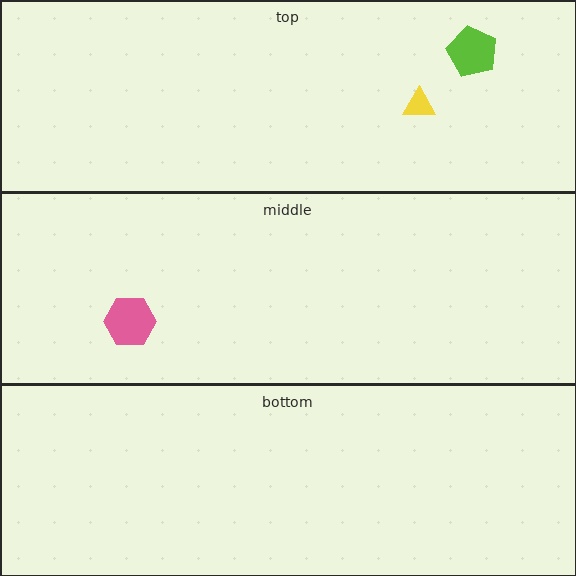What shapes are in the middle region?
The pink hexagon.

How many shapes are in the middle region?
1.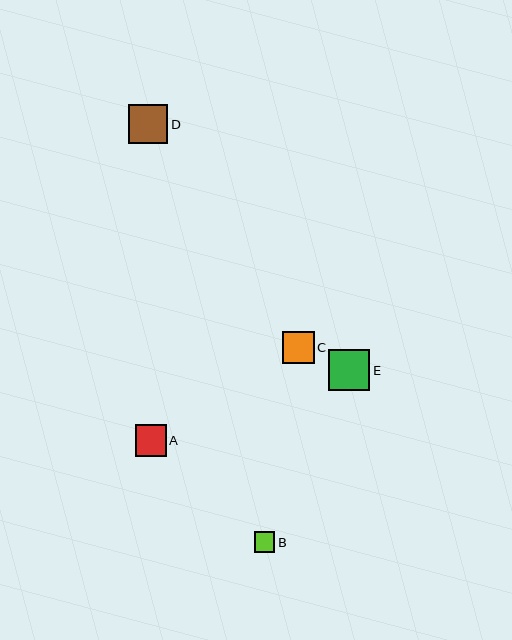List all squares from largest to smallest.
From largest to smallest: E, D, C, A, B.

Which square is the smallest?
Square B is the smallest with a size of approximately 20 pixels.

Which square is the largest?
Square E is the largest with a size of approximately 41 pixels.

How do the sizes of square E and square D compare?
Square E and square D are approximately the same size.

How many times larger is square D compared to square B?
Square D is approximately 1.9 times the size of square B.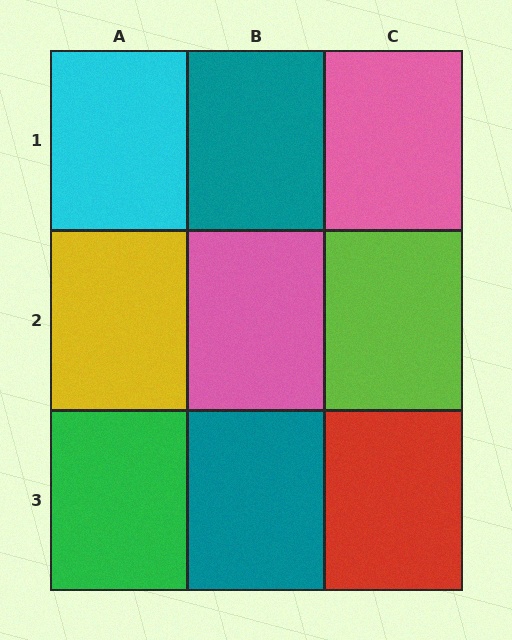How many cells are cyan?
1 cell is cyan.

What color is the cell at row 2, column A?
Yellow.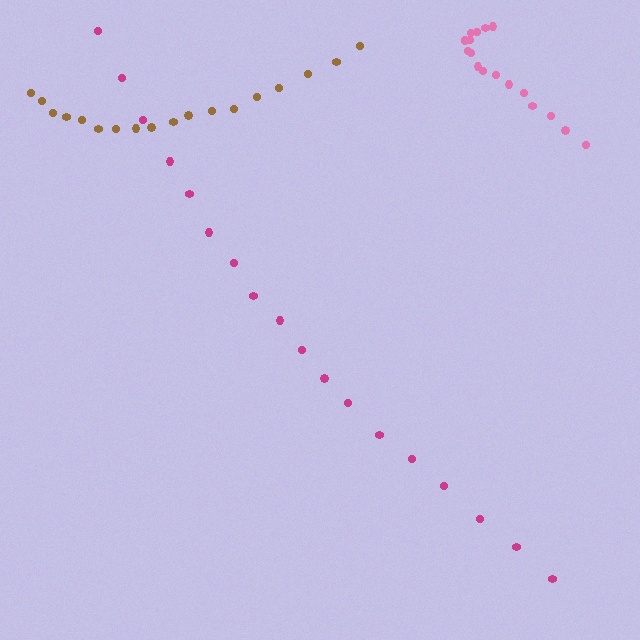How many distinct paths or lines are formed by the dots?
There are 3 distinct paths.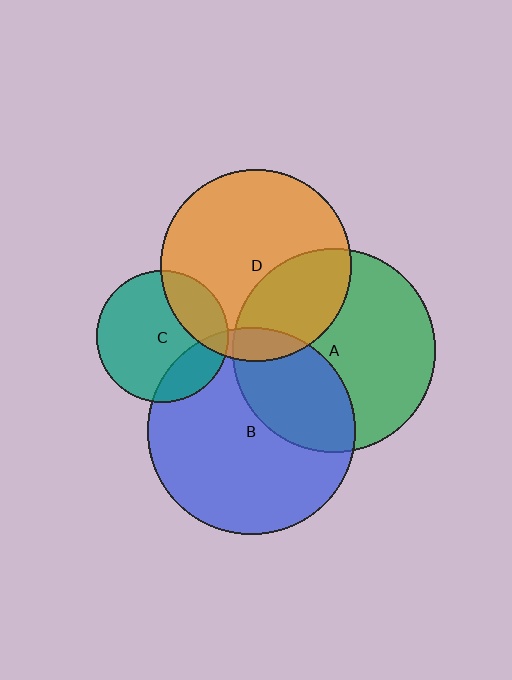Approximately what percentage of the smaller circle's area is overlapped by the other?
Approximately 25%.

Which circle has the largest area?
Circle B (blue).